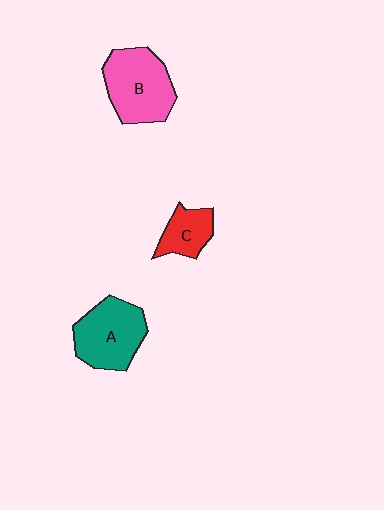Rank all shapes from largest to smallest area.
From largest to smallest: B (pink), A (teal), C (red).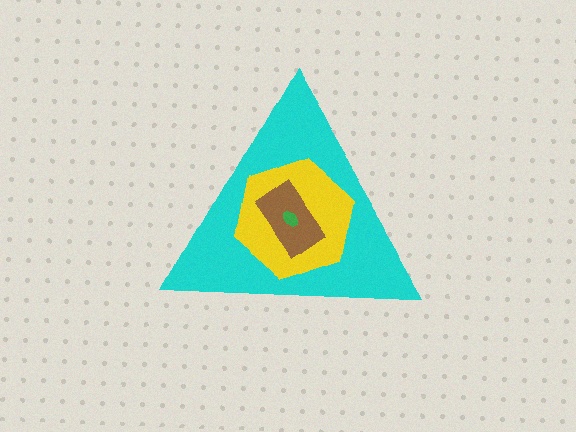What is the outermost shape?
The cyan triangle.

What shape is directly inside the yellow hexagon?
The brown rectangle.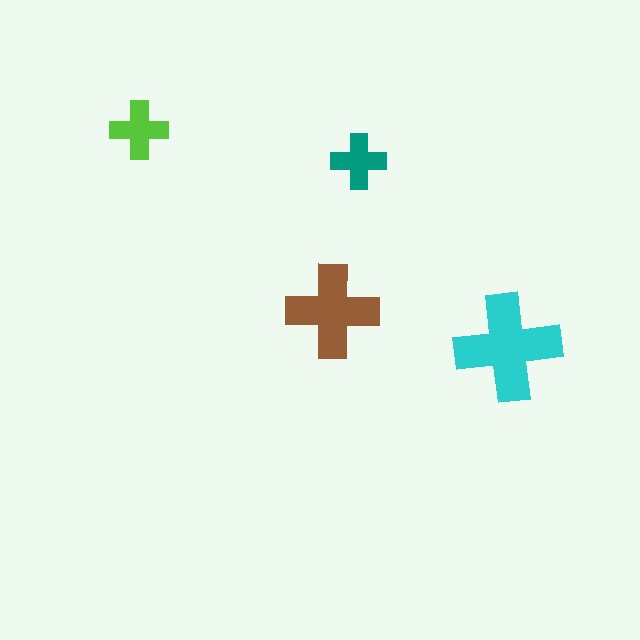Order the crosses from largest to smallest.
the cyan one, the brown one, the lime one, the teal one.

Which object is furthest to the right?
The cyan cross is rightmost.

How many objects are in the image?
There are 4 objects in the image.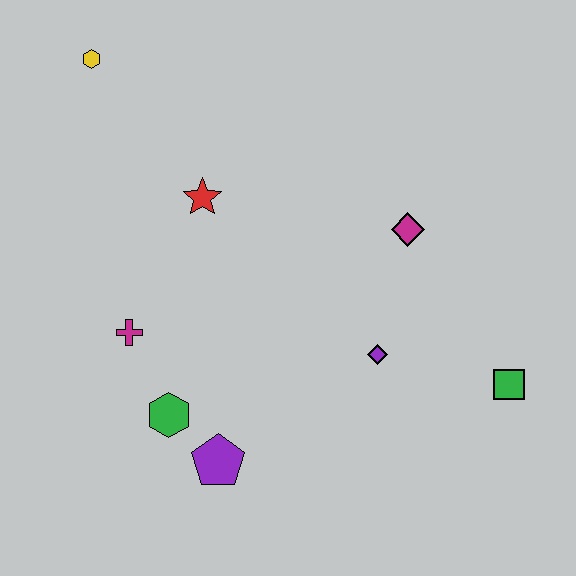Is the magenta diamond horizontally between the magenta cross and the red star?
No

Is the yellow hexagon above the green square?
Yes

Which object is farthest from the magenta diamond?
The yellow hexagon is farthest from the magenta diamond.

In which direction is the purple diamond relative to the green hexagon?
The purple diamond is to the right of the green hexagon.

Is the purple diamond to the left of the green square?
Yes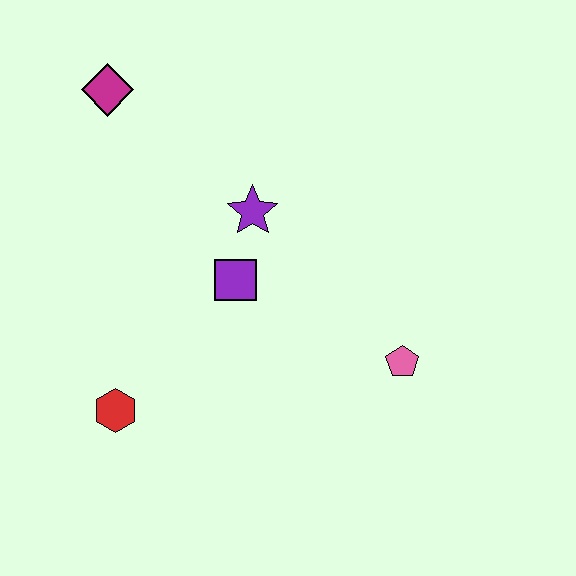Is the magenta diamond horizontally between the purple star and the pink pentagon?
No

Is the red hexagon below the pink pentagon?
Yes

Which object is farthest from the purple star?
The red hexagon is farthest from the purple star.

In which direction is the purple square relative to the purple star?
The purple square is below the purple star.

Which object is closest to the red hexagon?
The purple square is closest to the red hexagon.